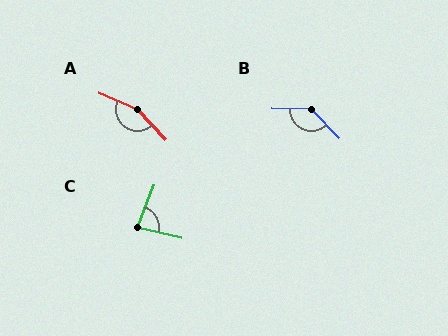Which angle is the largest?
A, at approximately 157 degrees.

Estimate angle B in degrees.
Approximately 136 degrees.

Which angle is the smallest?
C, at approximately 82 degrees.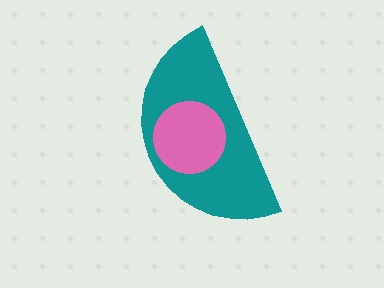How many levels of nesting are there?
2.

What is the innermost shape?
The pink circle.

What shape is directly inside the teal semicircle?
The pink circle.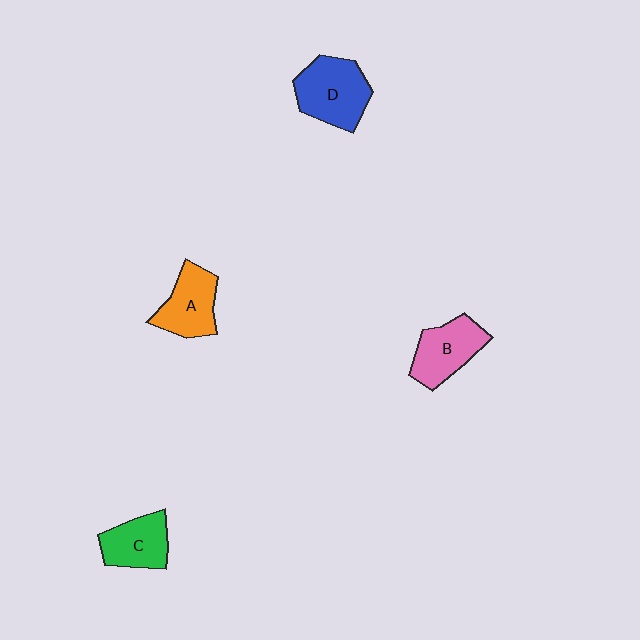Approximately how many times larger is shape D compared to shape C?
Approximately 1.3 times.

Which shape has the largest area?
Shape D (blue).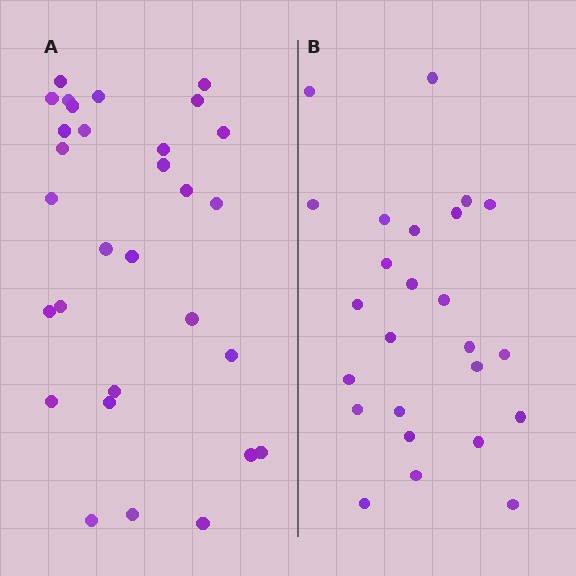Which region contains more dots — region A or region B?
Region A (the left region) has more dots.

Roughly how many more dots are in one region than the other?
Region A has about 5 more dots than region B.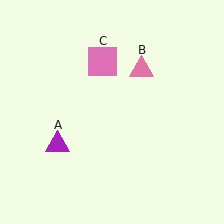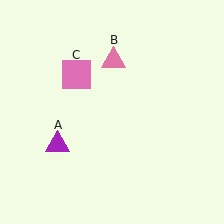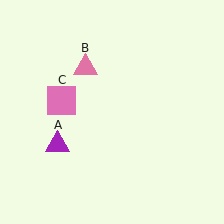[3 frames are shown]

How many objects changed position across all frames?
2 objects changed position: pink triangle (object B), pink square (object C).